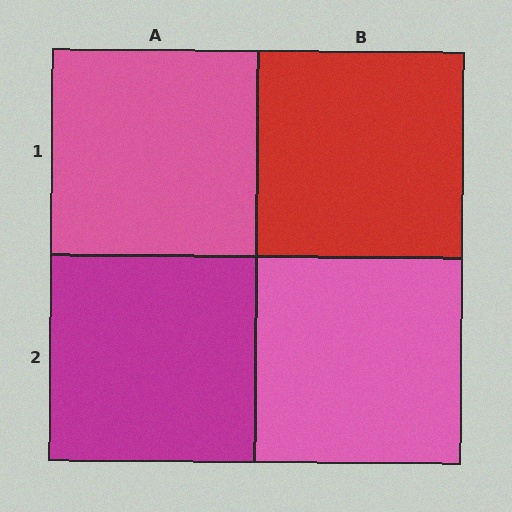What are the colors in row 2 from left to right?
Magenta, pink.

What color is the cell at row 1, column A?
Pink.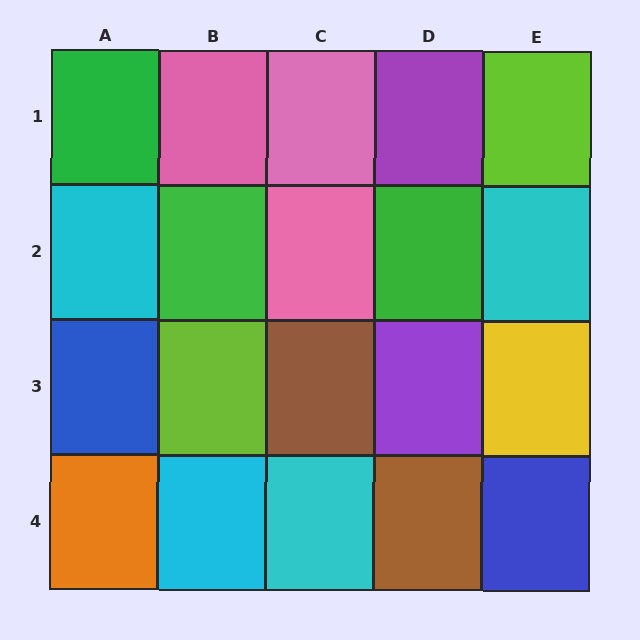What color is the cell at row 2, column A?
Cyan.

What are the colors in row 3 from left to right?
Blue, lime, brown, purple, yellow.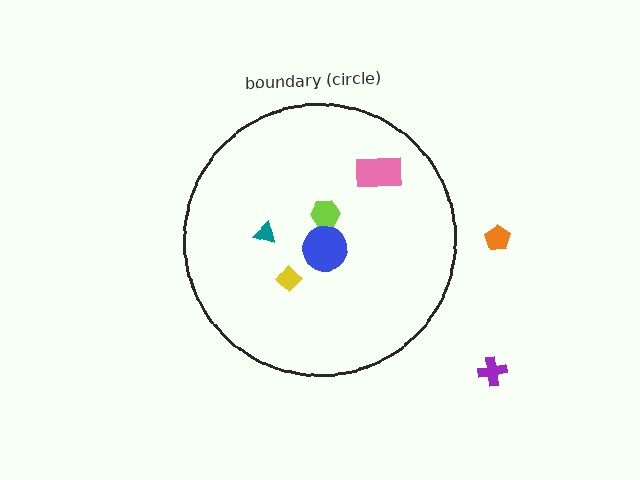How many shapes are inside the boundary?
5 inside, 2 outside.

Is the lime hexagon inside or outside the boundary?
Inside.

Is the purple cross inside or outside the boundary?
Outside.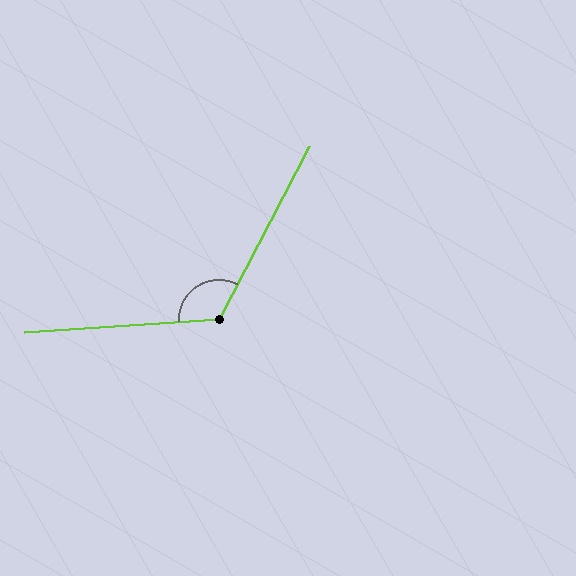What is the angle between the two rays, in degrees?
Approximately 121 degrees.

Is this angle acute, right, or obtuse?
It is obtuse.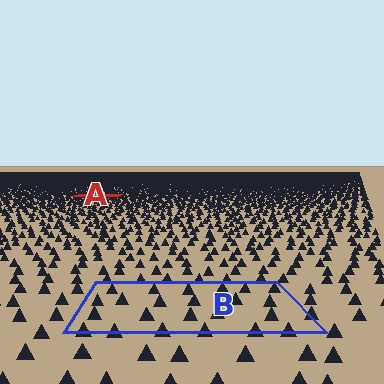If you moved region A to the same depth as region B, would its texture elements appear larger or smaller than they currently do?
They would appear larger. At a closer depth, the same texture elements are projected at a bigger on-screen size.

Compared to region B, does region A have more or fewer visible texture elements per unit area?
Region A has more texture elements per unit area — they are packed more densely because it is farther away.